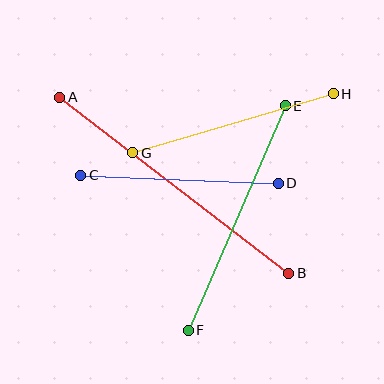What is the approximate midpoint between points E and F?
The midpoint is at approximately (237, 218) pixels.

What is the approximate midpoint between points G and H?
The midpoint is at approximately (233, 123) pixels.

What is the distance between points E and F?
The distance is approximately 245 pixels.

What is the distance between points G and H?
The distance is approximately 209 pixels.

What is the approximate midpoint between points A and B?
The midpoint is at approximately (174, 185) pixels.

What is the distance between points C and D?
The distance is approximately 197 pixels.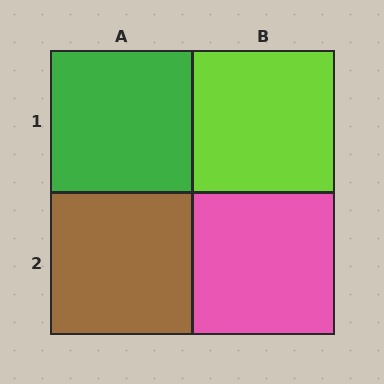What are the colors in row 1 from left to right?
Green, lime.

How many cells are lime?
1 cell is lime.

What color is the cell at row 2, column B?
Pink.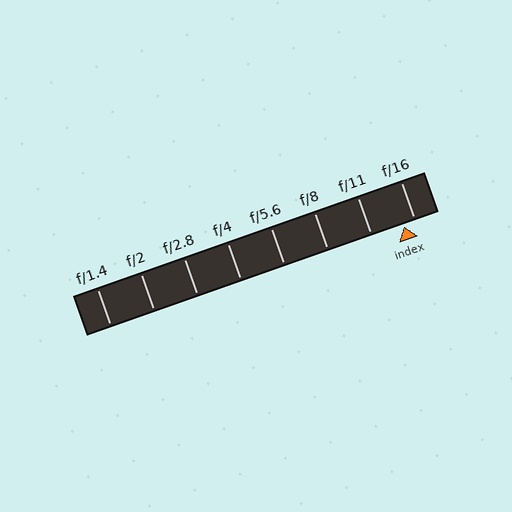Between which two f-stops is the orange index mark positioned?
The index mark is between f/11 and f/16.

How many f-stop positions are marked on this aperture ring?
There are 8 f-stop positions marked.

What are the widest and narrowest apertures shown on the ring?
The widest aperture shown is f/1.4 and the narrowest is f/16.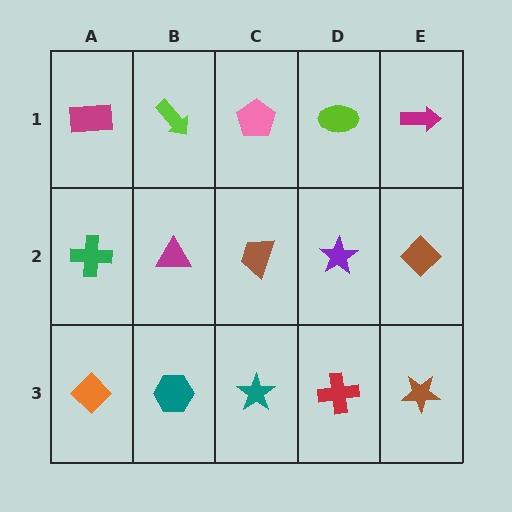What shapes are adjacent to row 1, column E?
A brown diamond (row 2, column E), a lime ellipse (row 1, column D).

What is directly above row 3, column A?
A green cross.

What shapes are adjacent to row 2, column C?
A pink pentagon (row 1, column C), a teal star (row 3, column C), a magenta triangle (row 2, column B), a purple star (row 2, column D).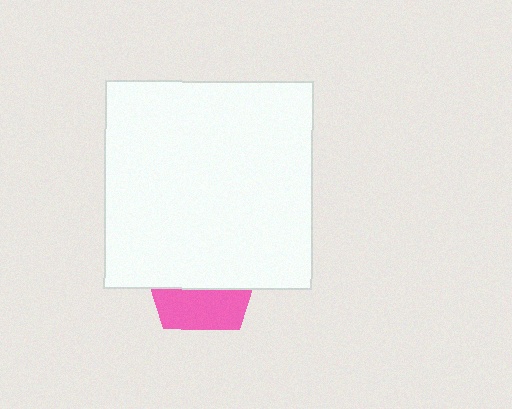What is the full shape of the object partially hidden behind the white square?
The partially hidden object is a pink pentagon.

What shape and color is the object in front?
The object in front is a white square.